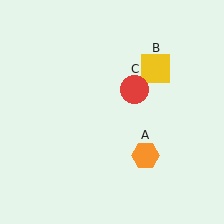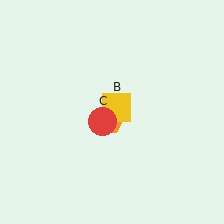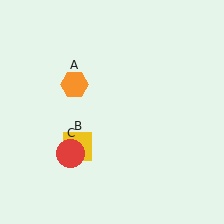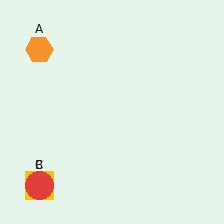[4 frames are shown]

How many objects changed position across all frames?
3 objects changed position: orange hexagon (object A), yellow square (object B), red circle (object C).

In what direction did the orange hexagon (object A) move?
The orange hexagon (object A) moved up and to the left.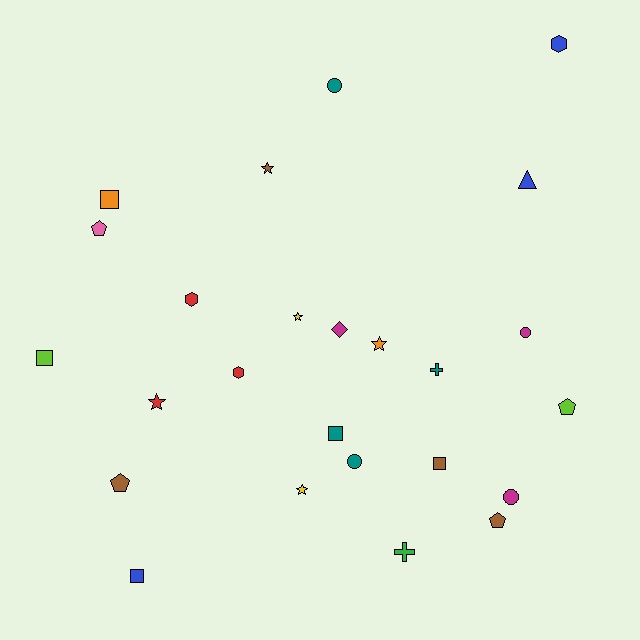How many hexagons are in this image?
There are 3 hexagons.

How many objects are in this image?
There are 25 objects.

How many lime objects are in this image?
There are 2 lime objects.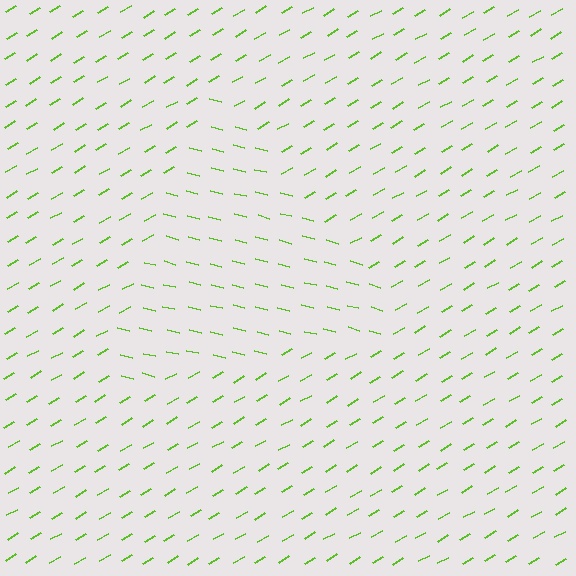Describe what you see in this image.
The image is filled with small lime line segments. A triangle region in the image has lines oriented differently from the surrounding lines, creating a visible texture boundary.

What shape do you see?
I see a triangle.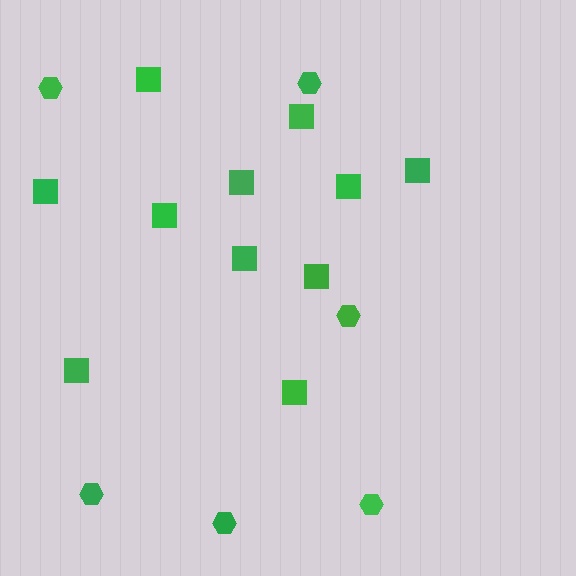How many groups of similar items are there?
There are 2 groups: one group of hexagons (6) and one group of squares (11).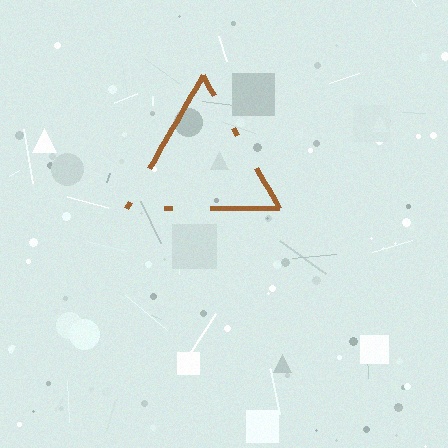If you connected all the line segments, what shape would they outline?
They would outline a triangle.